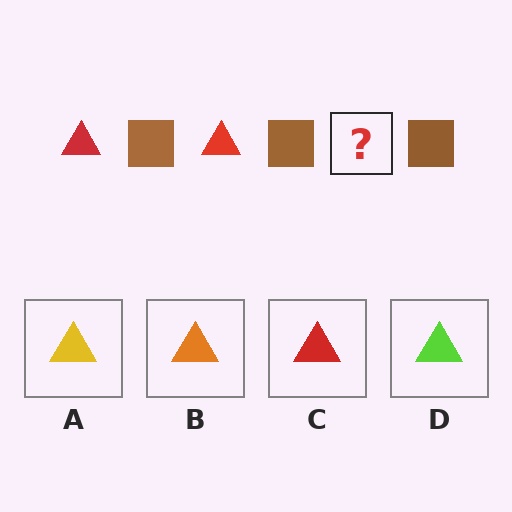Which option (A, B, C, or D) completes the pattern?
C.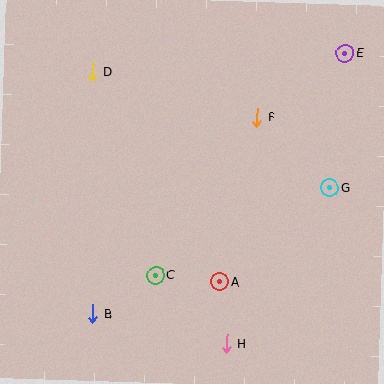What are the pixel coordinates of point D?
Point D is at (92, 71).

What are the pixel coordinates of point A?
Point A is at (220, 282).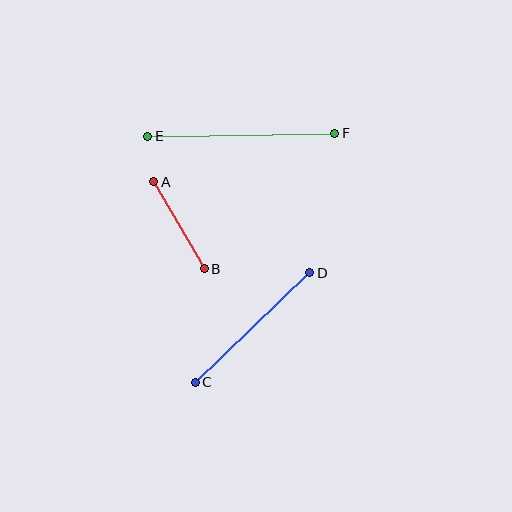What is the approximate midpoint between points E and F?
The midpoint is at approximately (241, 135) pixels.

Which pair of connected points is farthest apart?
Points E and F are farthest apart.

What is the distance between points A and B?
The distance is approximately 100 pixels.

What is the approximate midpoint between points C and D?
The midpoint is at approximately (252, 328) pixels.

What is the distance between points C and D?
The distance is approximately 158 pixels.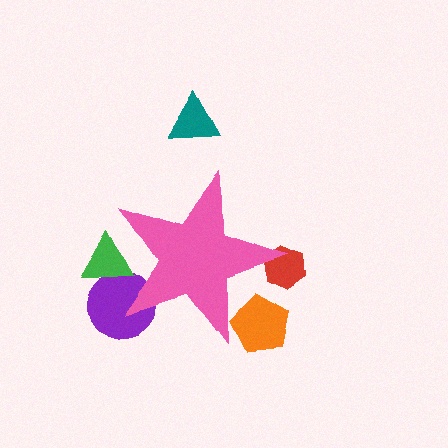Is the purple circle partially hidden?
Yes, the purple circle is partially hidden behind the pink star.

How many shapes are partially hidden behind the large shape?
4 shapes are partially hidden.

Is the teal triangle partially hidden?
No, the teal triangle is fully visible.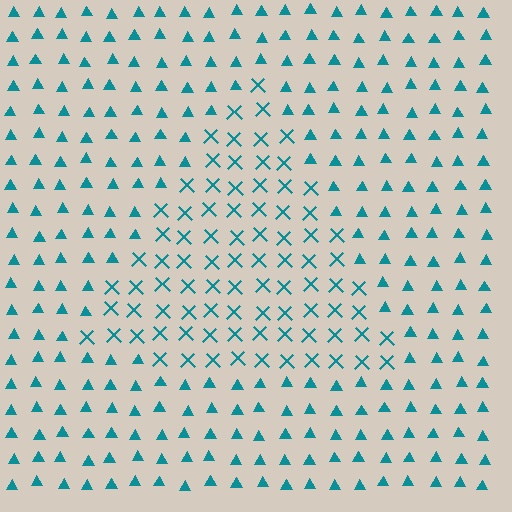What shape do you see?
I see a triangle.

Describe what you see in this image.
The image is filled with small teal elements arranged in a uniform grid. A triangle-shaped region contains X marks, while the surrounding area contains triangles. The boundary is defined purely by the change in element shape.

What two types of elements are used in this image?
The image uses X marks inside the triangle region and triangles outside it.